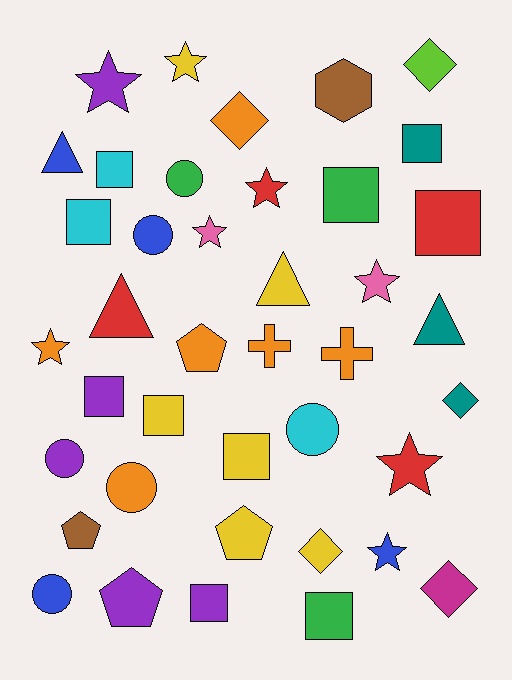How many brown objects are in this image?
There are 2 brown objects.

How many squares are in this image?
There are 10 squares.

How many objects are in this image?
There are 40 objects.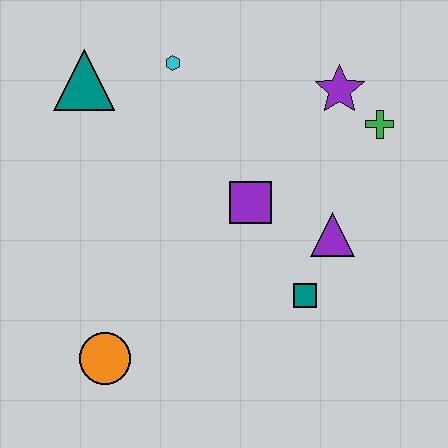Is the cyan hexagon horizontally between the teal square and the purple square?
No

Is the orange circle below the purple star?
Yes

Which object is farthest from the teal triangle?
The teal square is farthest from the teal triangle.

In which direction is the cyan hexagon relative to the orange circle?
The cyan hexagon is above the orange circle.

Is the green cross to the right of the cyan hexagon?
Yes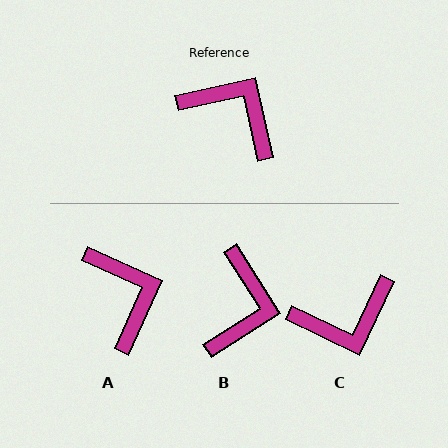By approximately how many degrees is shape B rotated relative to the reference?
Approximately 70 degrees clockwise.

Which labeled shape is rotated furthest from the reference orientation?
C, about 128 degrees away.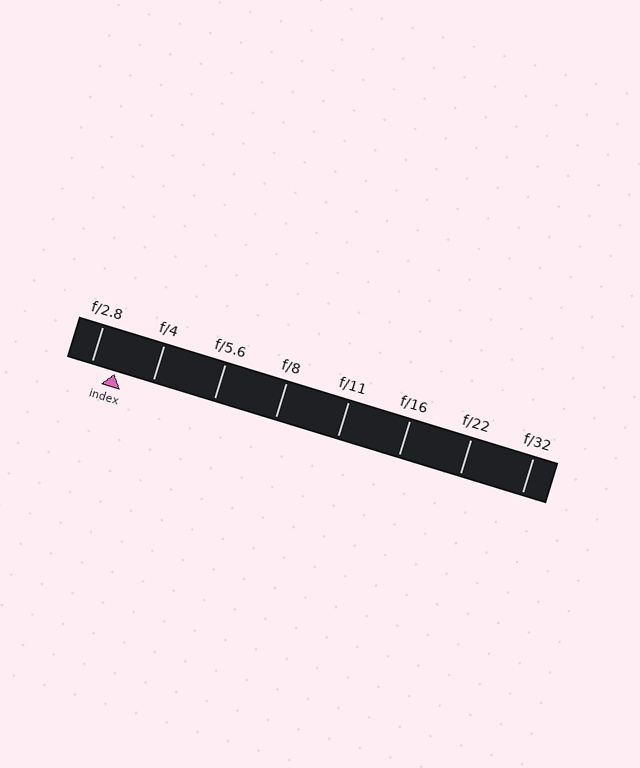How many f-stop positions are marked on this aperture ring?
There are 8 f-stop positions marked.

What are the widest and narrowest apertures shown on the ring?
The widest aperture shown is f/2.8 and the narrowest is f/32.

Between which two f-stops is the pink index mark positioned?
The index mark is between f/2.8 and f/4.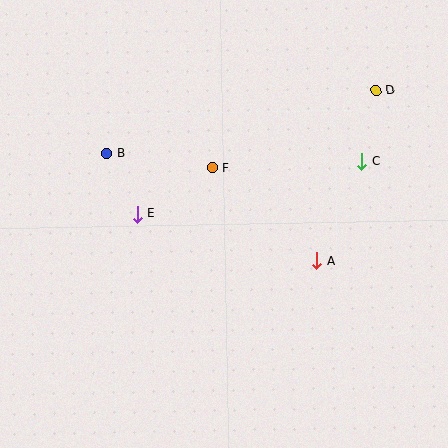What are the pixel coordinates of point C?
Point C is at (361, 162).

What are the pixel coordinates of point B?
Point B is at (106, 153).